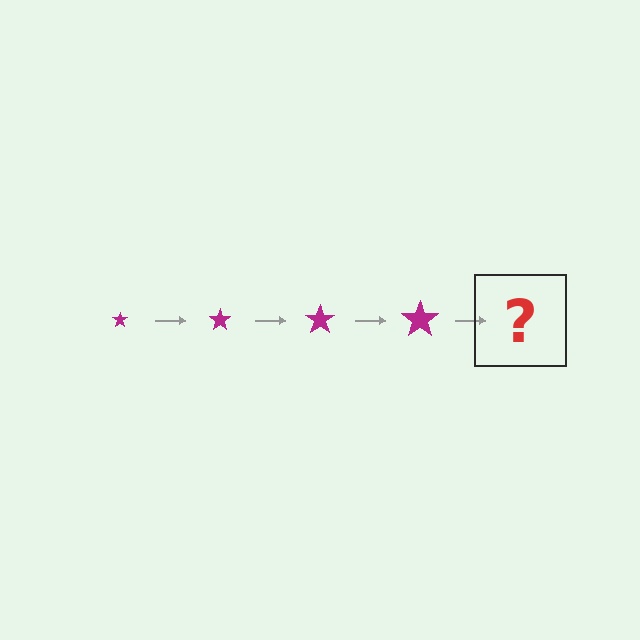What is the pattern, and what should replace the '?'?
The pattern is that the star gets progressively larger each step. The '?' should be a magenta star, larger than the previous one.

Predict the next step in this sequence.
The next step is a magenta star, larger than the previous one.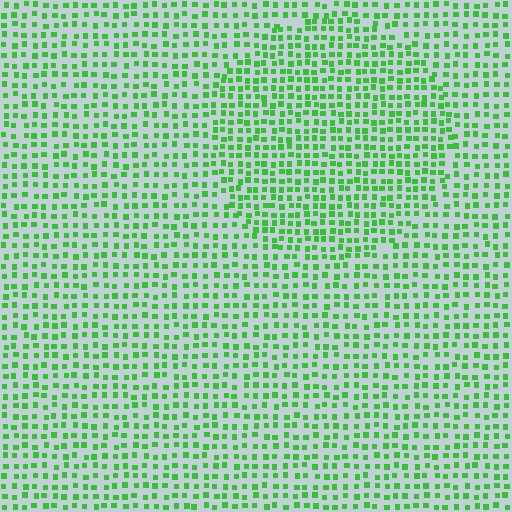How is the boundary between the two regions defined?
The boundary is defined by a change in element density (approximately 1.4x ratio). All elements are the same color, size, and shape.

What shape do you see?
I see a circle.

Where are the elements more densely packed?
The elements are more densely packed inside the circle boundary.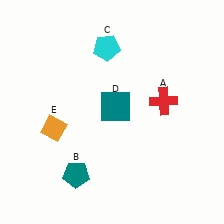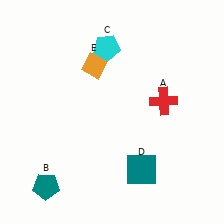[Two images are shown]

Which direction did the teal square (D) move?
The teal square (D) moved down.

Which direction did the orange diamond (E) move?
The orange diamond (E) moved up.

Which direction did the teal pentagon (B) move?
The teal pentagon (B) moved left.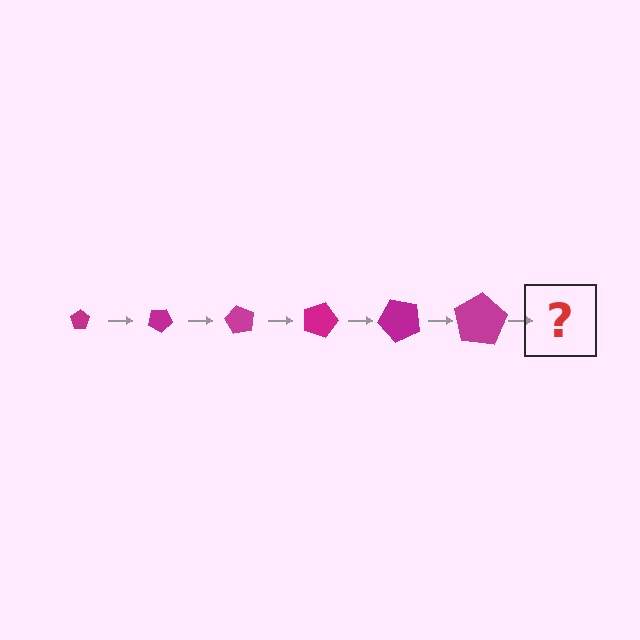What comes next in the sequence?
The next element should be a pentagon, larger than the previous one and rotated 180 degrees from the start.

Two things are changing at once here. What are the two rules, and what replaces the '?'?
The two rules are that the pentagon grows larger each step and it rotates 30 degrees each step. The '?' should be a pentagon, larger than the previous one and rotated 180 degrees from the start.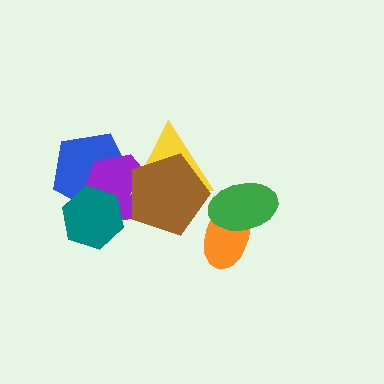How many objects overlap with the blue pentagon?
3 objects overlap with the blue pentagon.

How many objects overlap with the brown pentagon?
2 objects overlap with the brown pentagon.